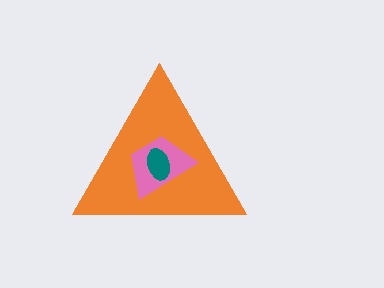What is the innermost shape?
The teal ellipse.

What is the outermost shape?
The orange triangle.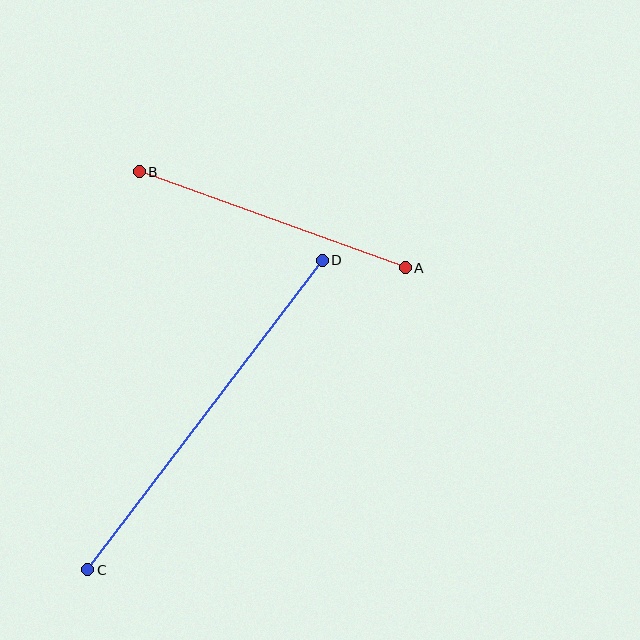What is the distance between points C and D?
The distance is approximately 388 pixels.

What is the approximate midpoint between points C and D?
The midpoint is at approximately (205, 415) pixels.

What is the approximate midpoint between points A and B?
The midpoint is at approximately (272, 220) pixels.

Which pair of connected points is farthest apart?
Points C and D are farthest apart.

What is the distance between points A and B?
The distance is approximately 283 pixels.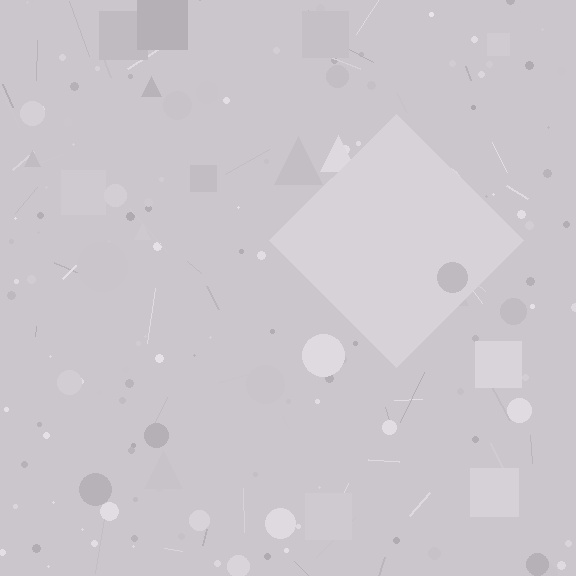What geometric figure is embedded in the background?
A diamond is embedded in the background.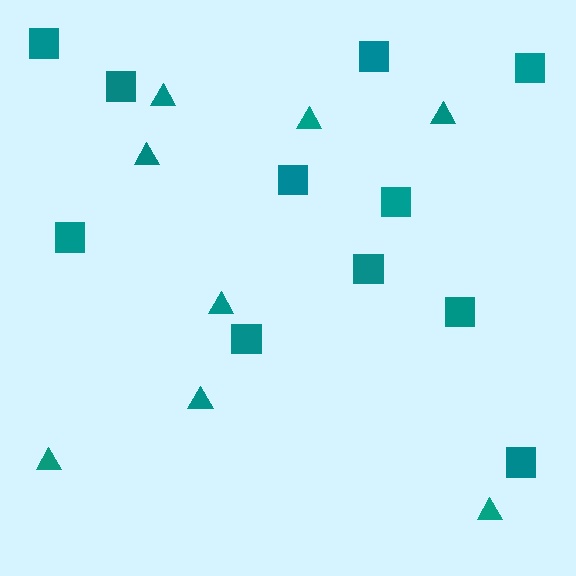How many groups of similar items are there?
There are 2 groups: one group of squares (11) and one group of triangles (8).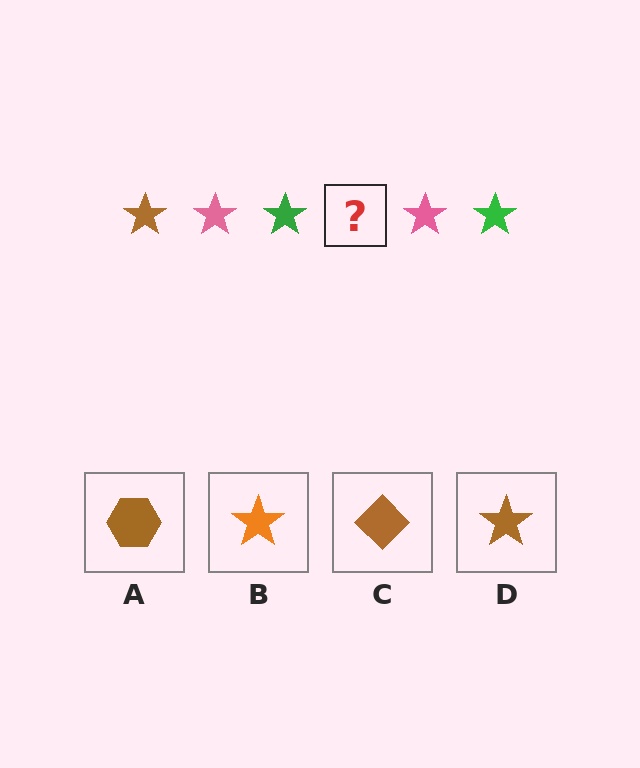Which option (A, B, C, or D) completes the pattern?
D.